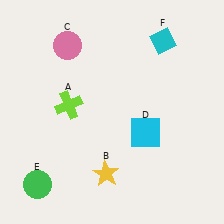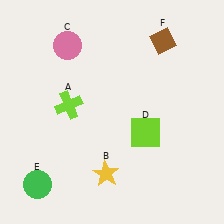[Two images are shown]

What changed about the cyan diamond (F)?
In Image 1, F is cyan. In Image 2, it changed to brown.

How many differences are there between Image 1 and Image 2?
There are 2 differences between the two images.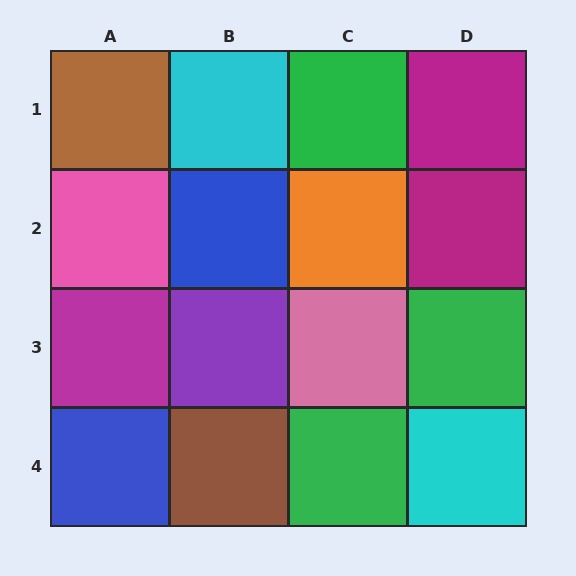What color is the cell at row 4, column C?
Green.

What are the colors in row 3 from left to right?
Magenta, purple, pink, green.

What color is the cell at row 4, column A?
Blue.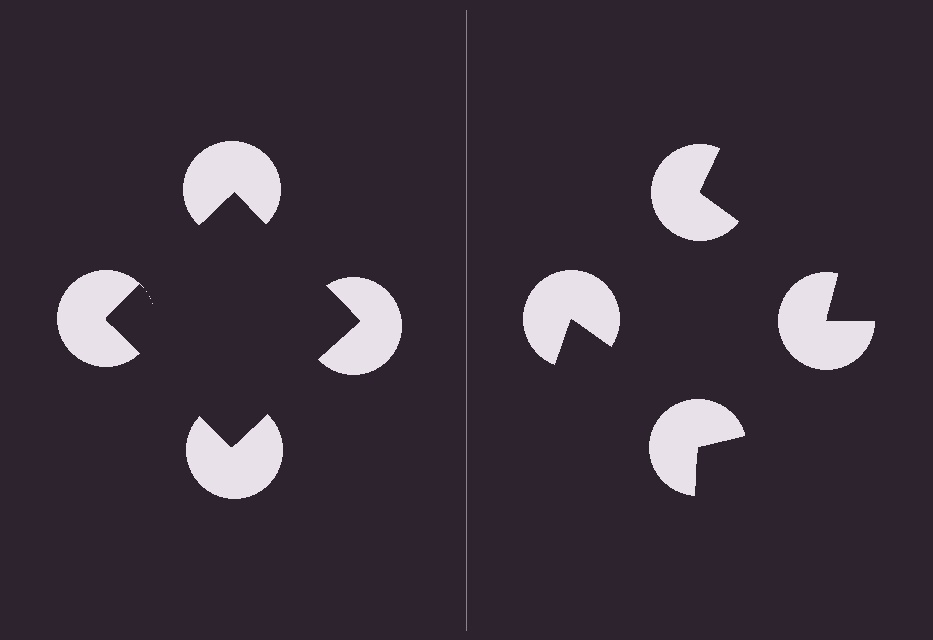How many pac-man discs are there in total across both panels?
8 — 4 on each side.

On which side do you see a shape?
An illusory square appears on the left side. On the right side the wedge cuts are rotated, so no coherent shape forms.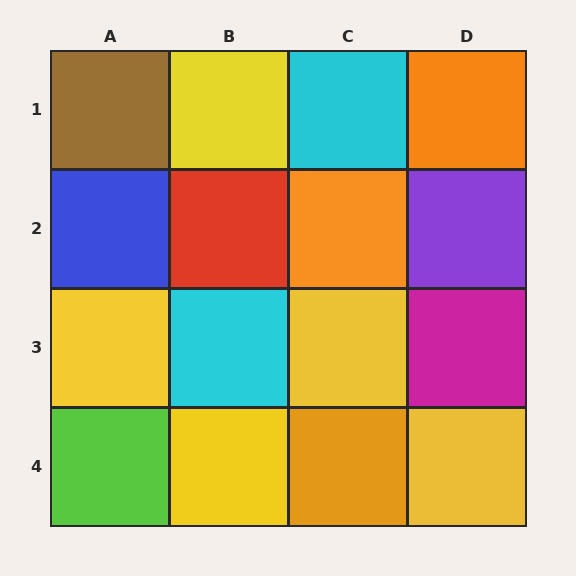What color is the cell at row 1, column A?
Brown.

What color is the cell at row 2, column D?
Purple.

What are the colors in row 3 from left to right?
Yellow, cyan, yellow, magenta.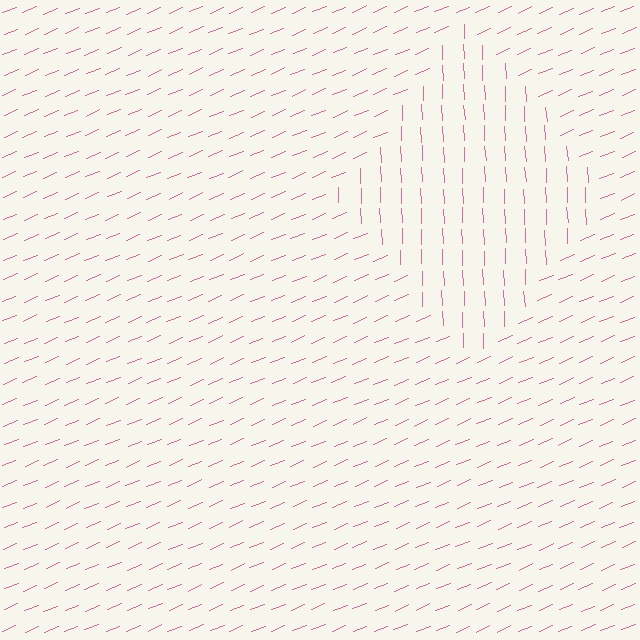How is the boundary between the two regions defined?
The boundary is defined purely by a change in line orientation (approximately 70 degrees difference). All lines are the same color and thickness.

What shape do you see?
I see a diamond.